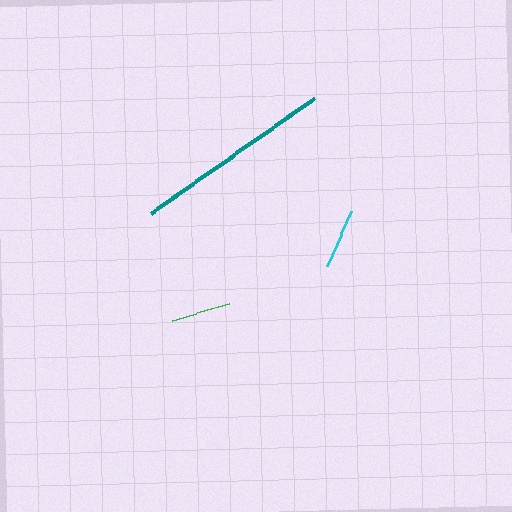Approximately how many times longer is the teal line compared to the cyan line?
The teal line is approximately 3.3 times the length of the cyan line.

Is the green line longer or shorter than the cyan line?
The green line is longer than the cyan line.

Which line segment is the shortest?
The cyan line is the shortest at approximately 60 pixels.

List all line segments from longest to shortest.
From longest to shortest: teal, green, cyan.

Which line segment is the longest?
The teal line is the longest at approximately 200 pixels.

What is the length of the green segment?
The green segment is approximately 61 pixels long.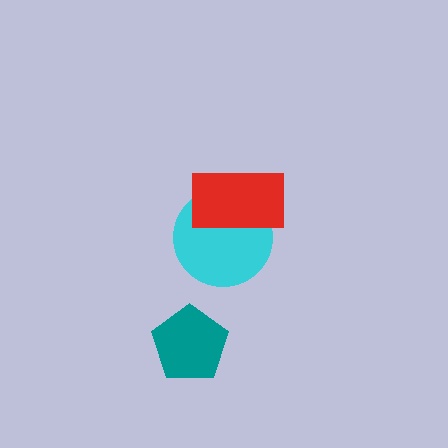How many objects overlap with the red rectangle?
1 object overlaps with the red rectangle.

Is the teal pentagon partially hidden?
No, no other shape covers it.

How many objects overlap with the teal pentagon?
0 objects overlap with the teal pentagon.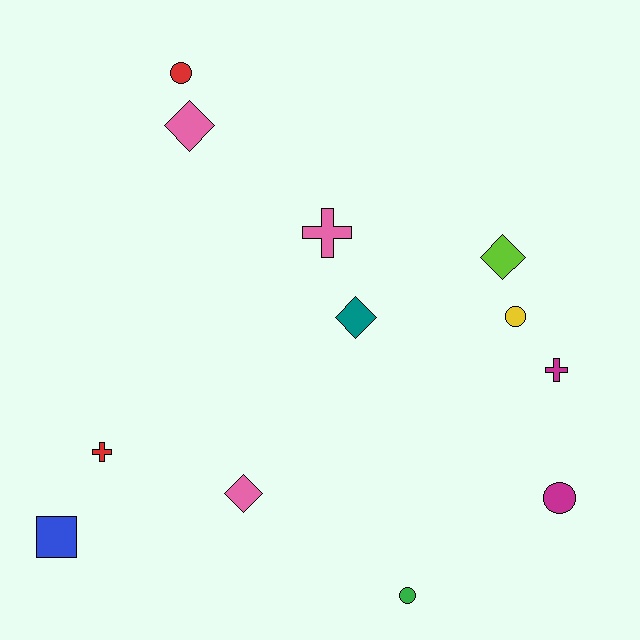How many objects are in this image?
There are 12 objects.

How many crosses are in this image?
There are 3 crosses.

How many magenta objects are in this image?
There are 2 magenta objects.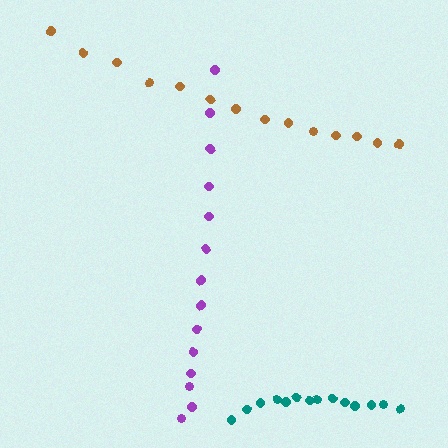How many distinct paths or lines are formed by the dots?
There are 3 distinct paths.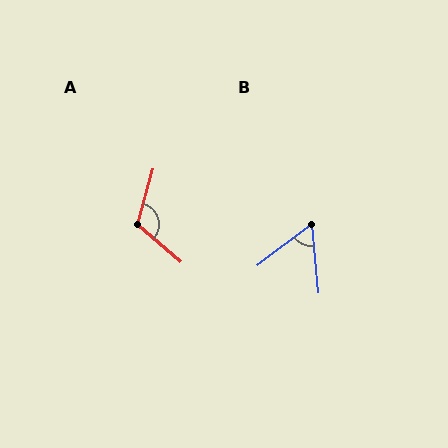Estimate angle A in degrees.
Approximately 115 degrees.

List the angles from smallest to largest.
B (59°), A (115°).